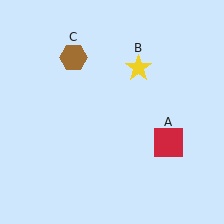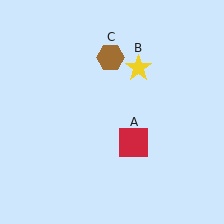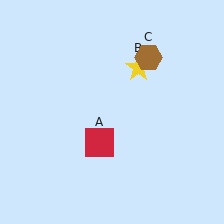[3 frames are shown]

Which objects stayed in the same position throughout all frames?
Yellow star (object B) remained stationary.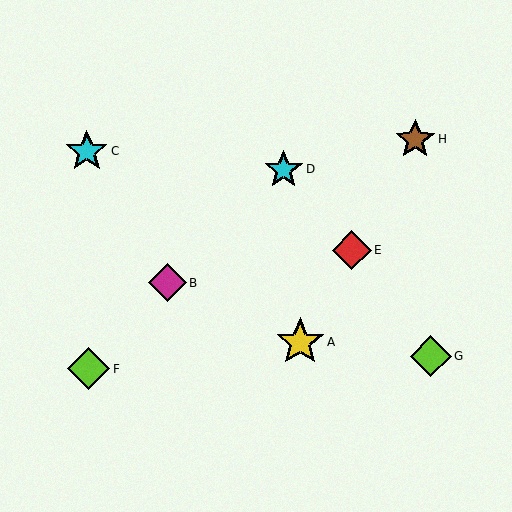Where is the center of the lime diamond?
The center of the lime diamond is at (89, 369).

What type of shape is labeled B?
Shape B is a magenta diamond.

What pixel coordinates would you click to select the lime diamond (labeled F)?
Click at (89, 369) to select the lime diamond F.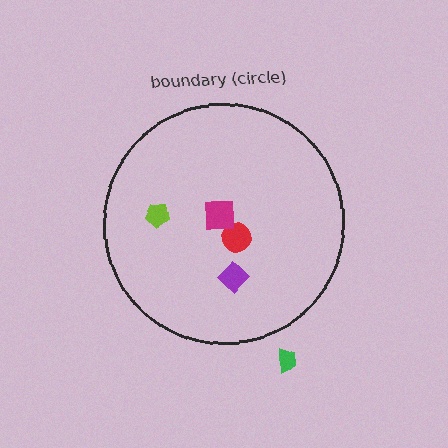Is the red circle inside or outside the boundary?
Inside.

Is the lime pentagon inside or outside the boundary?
Inside.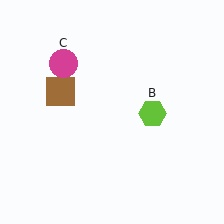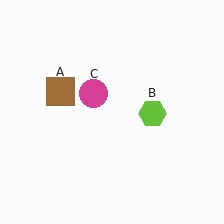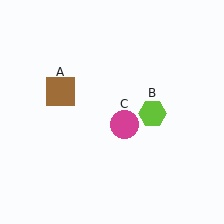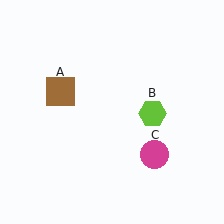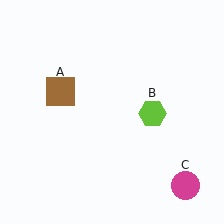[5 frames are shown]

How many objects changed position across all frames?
1 object changed position: magenta circle (object C).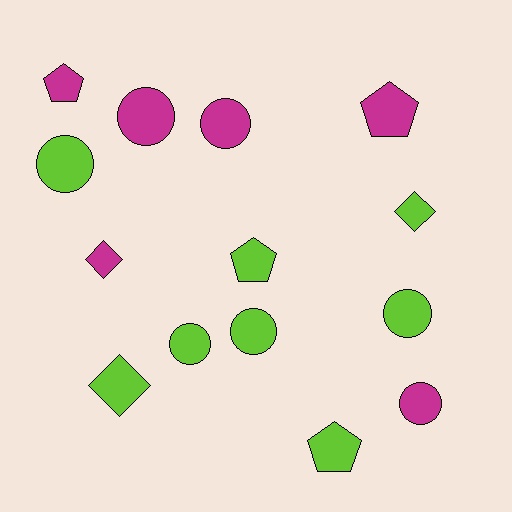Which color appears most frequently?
Lime, with 8 objects.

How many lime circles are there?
There are 4 lime circles.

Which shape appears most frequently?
Circle, with 7 objects.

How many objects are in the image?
There are 14 objects.